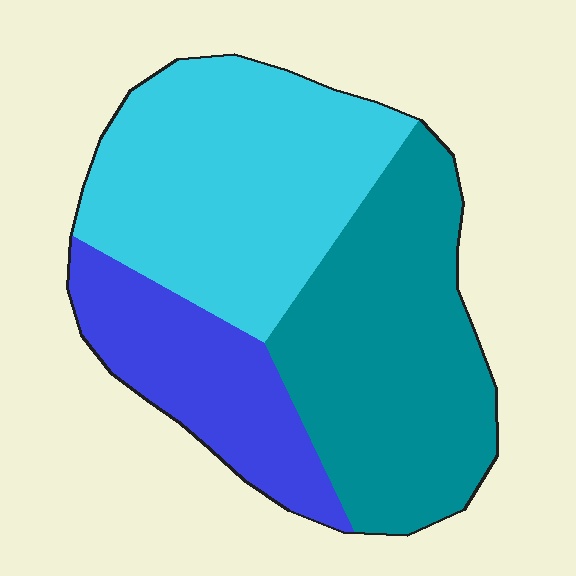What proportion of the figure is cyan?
Cyan covers roughly 40% of the figure.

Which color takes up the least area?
Blue, at roughly 20%.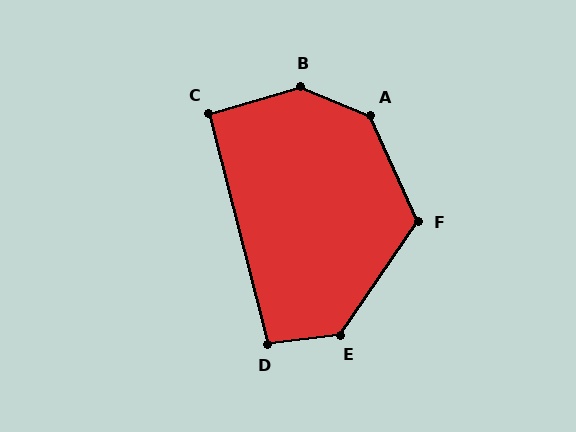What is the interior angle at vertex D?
Approximately 97 degrees (obtuse).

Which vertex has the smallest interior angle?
C, at approximately 92 degrees.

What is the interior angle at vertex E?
Approximately 132 degrees (obtuse).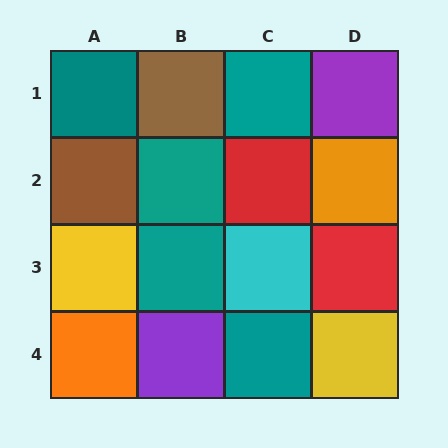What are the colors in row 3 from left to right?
Yellow, teal, cyan, red.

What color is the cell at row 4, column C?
Teal.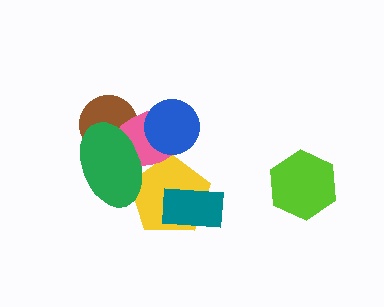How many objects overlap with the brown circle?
2 objects overlap with the brown circle.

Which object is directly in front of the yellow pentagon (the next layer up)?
The teal rectangle is directly in front of the yellow pentagon.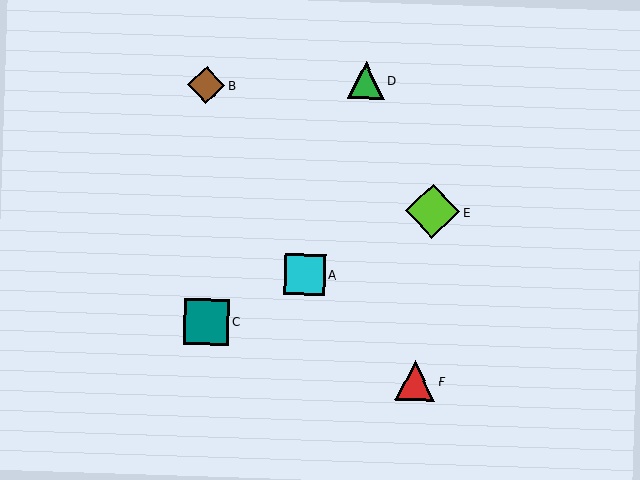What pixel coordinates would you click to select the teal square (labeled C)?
Click at (206, 322) to select the teal square C.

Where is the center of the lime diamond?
The center of the lime diamond is at (433, 211).